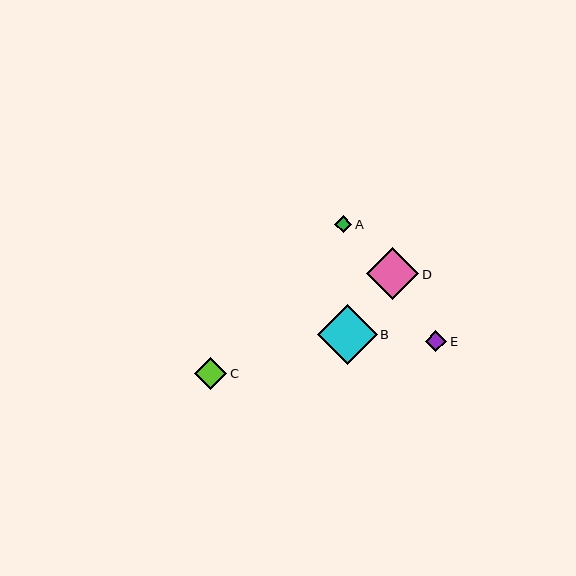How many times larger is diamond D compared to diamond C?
Diamond D is approximately 1.6 times the size of diamond C.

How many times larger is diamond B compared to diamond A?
Diamond B is approximately 3.5 times the size of diamond A.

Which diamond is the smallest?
Diamond A is the smallest with a size of approximately 17 pixels.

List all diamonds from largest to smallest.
From largest to smallest: B, D, C, E, A.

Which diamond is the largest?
Diamond B is the largest with a size of approximately 60 pixels.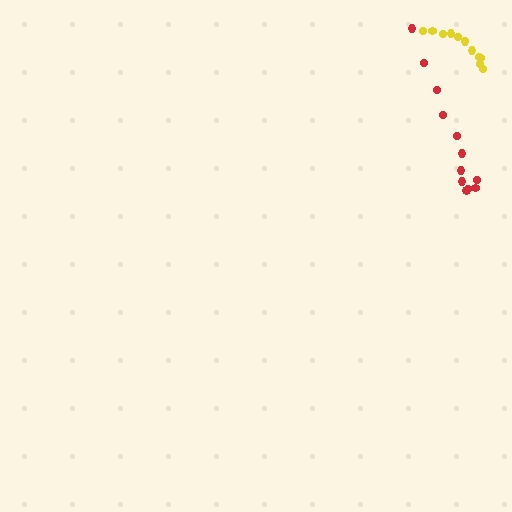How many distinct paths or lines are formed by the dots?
There are 2 distinct paths.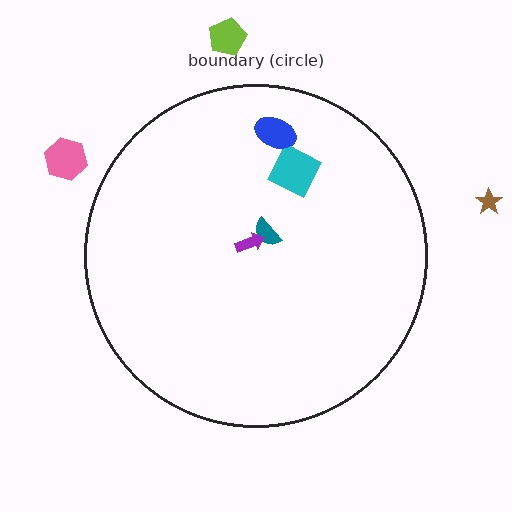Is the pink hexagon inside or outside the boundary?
Outside.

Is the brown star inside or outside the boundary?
Outside.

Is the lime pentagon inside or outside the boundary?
Outside.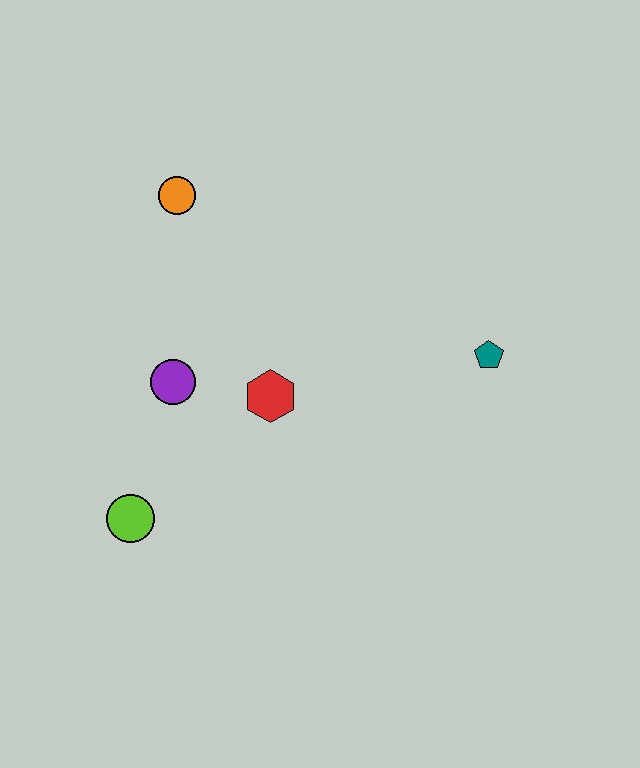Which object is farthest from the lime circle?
The teal pentagon is farthest from the lime circle.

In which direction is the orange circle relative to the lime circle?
The orange circle is above the lime circle.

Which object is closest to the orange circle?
The purple circle is closest to the orange circle.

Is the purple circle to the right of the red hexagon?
No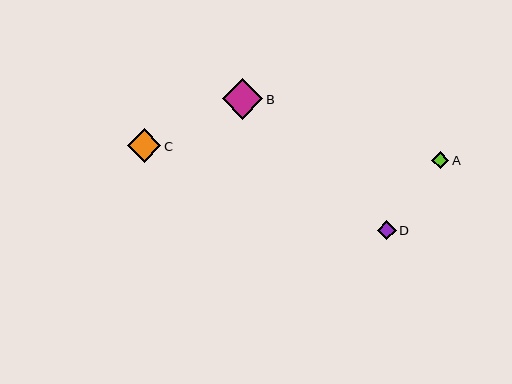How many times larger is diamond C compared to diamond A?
Diamond C is approximately 1.9 times the size of diamond A.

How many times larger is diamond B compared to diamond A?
Diamond B is approximately 2.4 times the size of diamond A.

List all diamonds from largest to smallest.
From largest to smallest: B, C, D, A.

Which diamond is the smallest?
Diamond A is the smallest with a size of approximately 17 pixels.